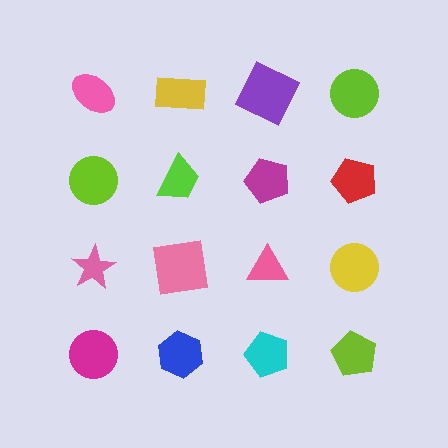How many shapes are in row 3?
4 shapes.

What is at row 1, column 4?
A lime circle.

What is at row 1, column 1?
A pink ellipse.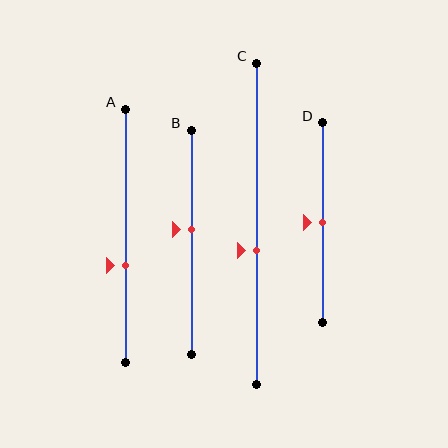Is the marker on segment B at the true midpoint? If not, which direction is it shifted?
No, the marker on segment B is shifted upward by about 6% of the segment length.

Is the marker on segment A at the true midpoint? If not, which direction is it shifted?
No, the marker on segment A is shifted downward by about 12% of the segment length.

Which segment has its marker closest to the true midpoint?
Segment D has its marker closest to the true midpoint.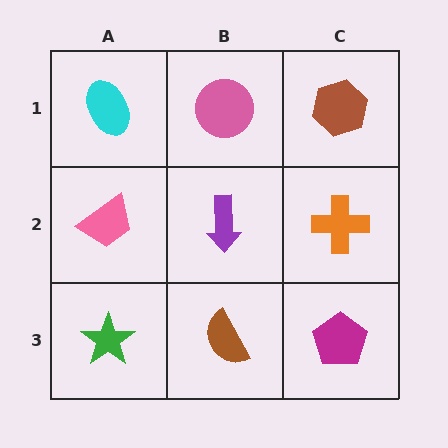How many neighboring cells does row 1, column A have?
2.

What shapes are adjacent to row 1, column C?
An orange cross (row 2, column C), a pink circle (row 1, column B).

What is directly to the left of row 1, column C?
A pink circle.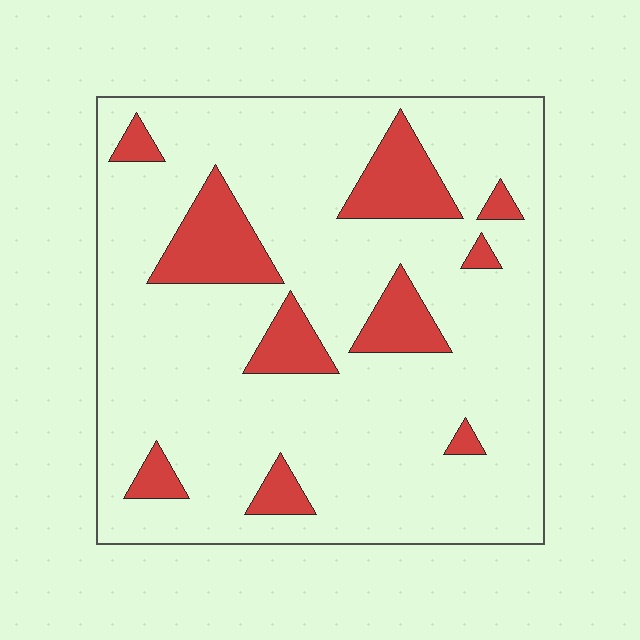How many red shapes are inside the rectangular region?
10.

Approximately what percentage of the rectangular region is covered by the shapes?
Approximately 15%.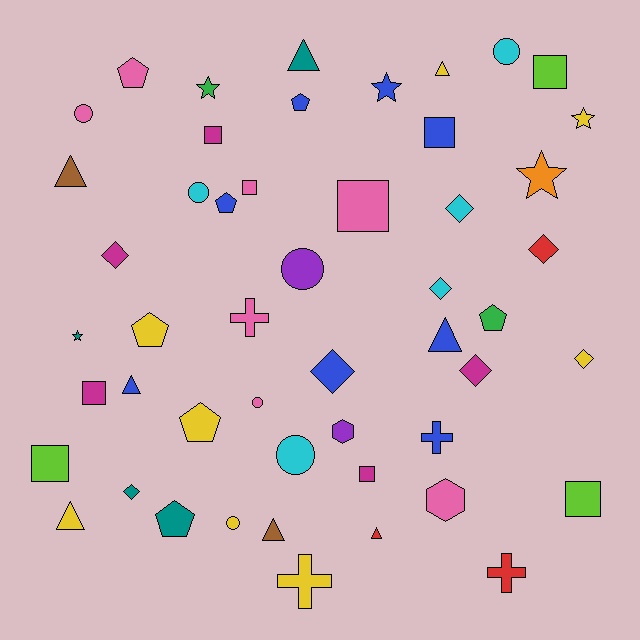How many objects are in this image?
There are 50 objects.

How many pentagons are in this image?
There are 7 pentagons.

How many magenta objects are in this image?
There are 5 magenta objects.